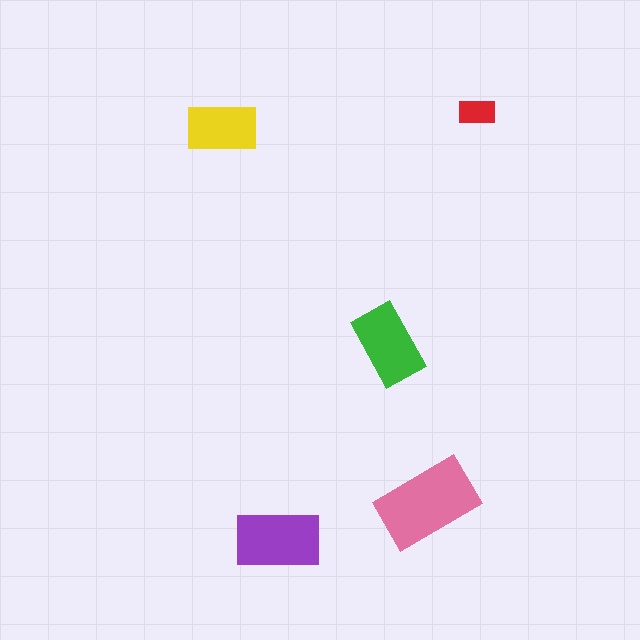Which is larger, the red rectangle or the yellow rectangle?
The yellow one.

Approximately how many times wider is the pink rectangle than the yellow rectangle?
About 1.5 times wider.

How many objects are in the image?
There are 5 objects in the image.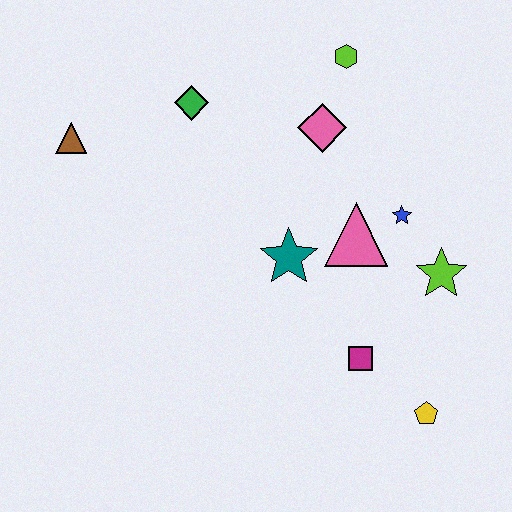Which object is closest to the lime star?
The blue star is closest to the lime star.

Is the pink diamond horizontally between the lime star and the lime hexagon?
No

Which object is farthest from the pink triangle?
The brown triangle is farthest from the pink triangle.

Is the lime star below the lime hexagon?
Yes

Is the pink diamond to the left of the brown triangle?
No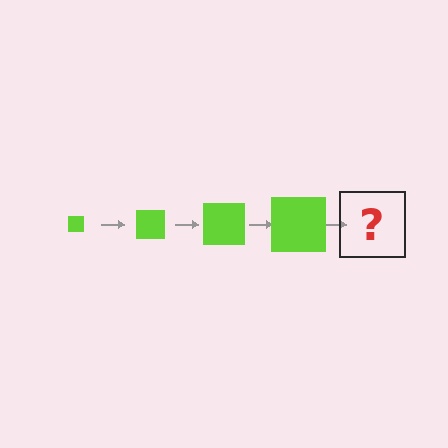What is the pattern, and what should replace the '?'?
The pattern is that the square gets progressively larger each step. The '?' should be a lime square, larger than the previous one.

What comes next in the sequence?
The next element should be a lime square, larger than the previous one.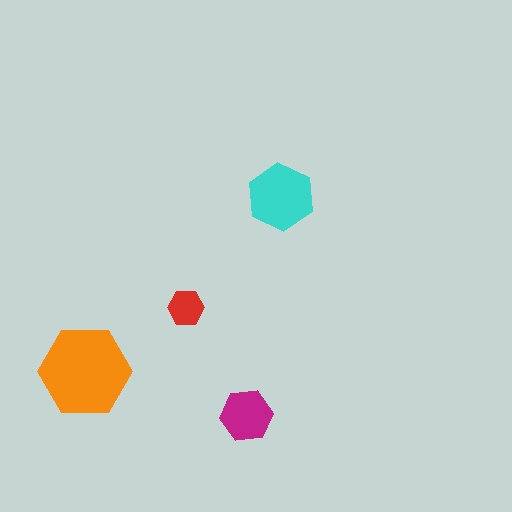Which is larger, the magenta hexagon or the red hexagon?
The magenta one.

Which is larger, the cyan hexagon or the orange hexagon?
The orange one.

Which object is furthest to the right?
The cyan hexagon is rightmost.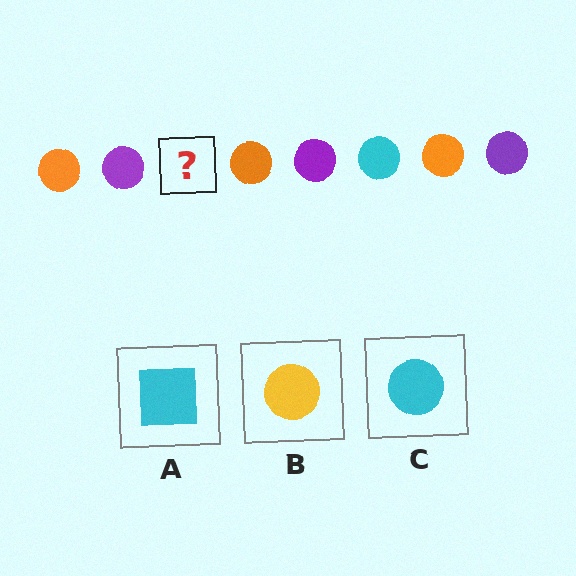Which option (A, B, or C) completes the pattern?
C.